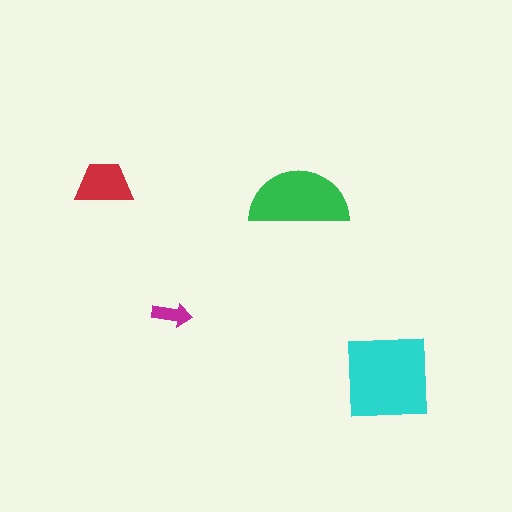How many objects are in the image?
There are 4 objects in the image.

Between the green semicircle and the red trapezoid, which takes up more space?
The green semicircle.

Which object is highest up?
The red trapezoid is topmost.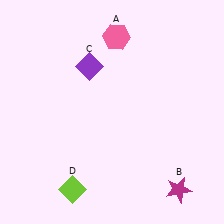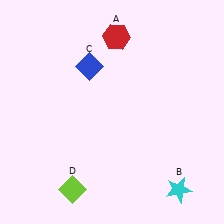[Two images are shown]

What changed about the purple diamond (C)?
In Image 1, C is purple. In Image 2, it changed to blue.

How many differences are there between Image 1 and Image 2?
There are 3 differences between the two images.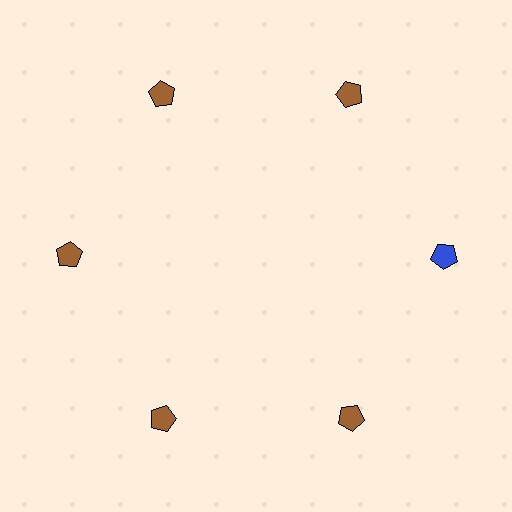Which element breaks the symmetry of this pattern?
The blue pentagon at roughly the 3 o'clock position breaks the symmetry. All other shapes are brown pentagons.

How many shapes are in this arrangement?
There are 6 shapes arranged in a ring pattern.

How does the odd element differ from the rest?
It has a different color: blue instead of brown.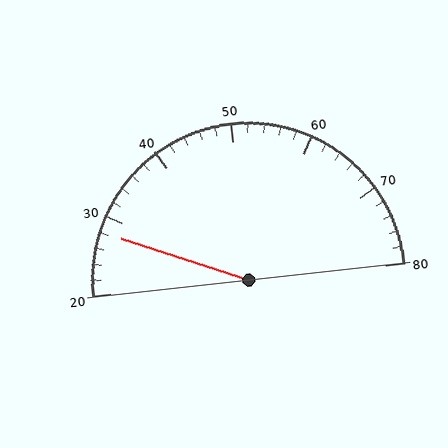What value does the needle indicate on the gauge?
The needle indicates approximately 28.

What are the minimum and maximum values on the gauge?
The gauge ranges from 20 to 80.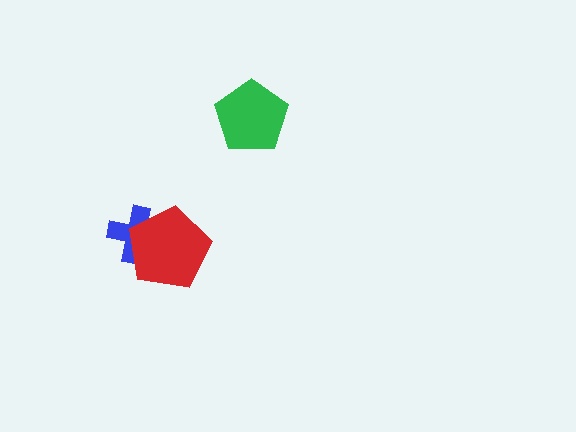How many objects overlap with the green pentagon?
0 objects overlap with the green pentagon.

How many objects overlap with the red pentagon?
1 object overlaps with the red pentagon.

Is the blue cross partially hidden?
Yes, it is partially covered by another shape.